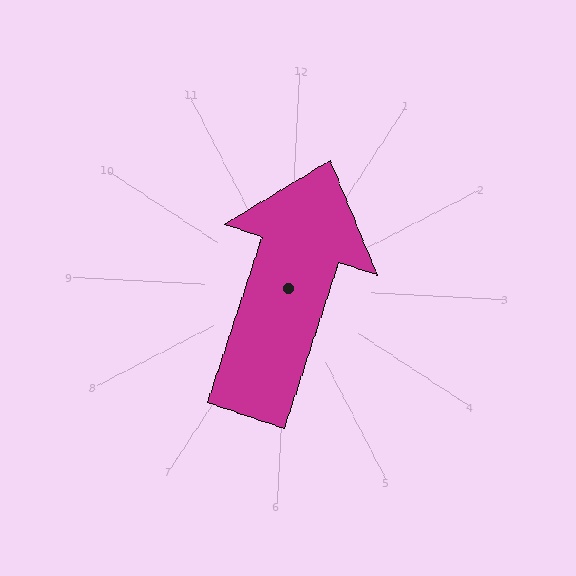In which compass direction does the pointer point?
North.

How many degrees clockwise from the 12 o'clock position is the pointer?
Approximately 15 degrees.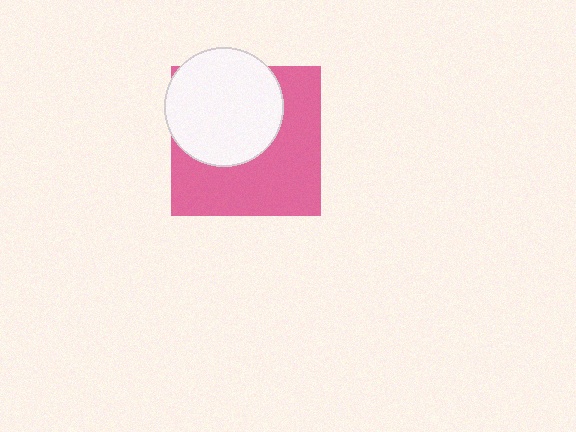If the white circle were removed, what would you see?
You would see the complete pink square.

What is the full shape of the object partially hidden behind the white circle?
The partially hidden object is a pink square.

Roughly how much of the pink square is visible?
About half of it is visible (roughly 56%).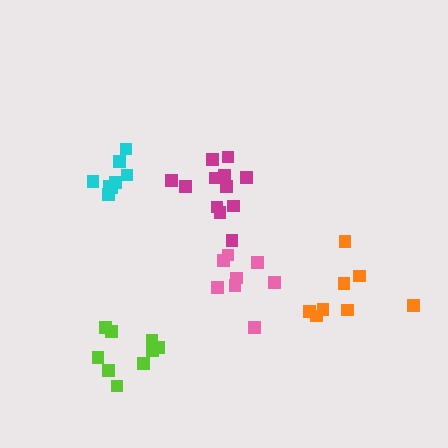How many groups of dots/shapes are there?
There are 5 groups.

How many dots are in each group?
Group 1: 9 dots, Group 2: 8 dots, Group 3: 8 dots, Group 4: 12 dots, Group 5: 8 dots (45 total).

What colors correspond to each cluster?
The clusters are colored: lime, cyan, pink, magenta, orange.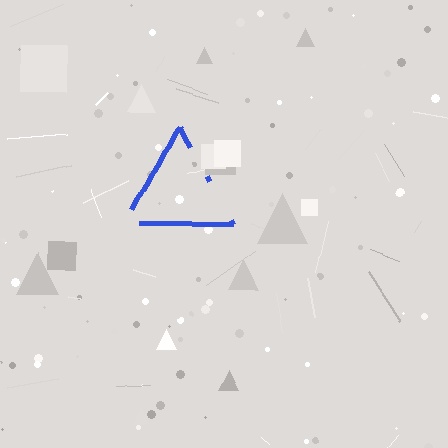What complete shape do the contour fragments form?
The contour fragments form a triangle.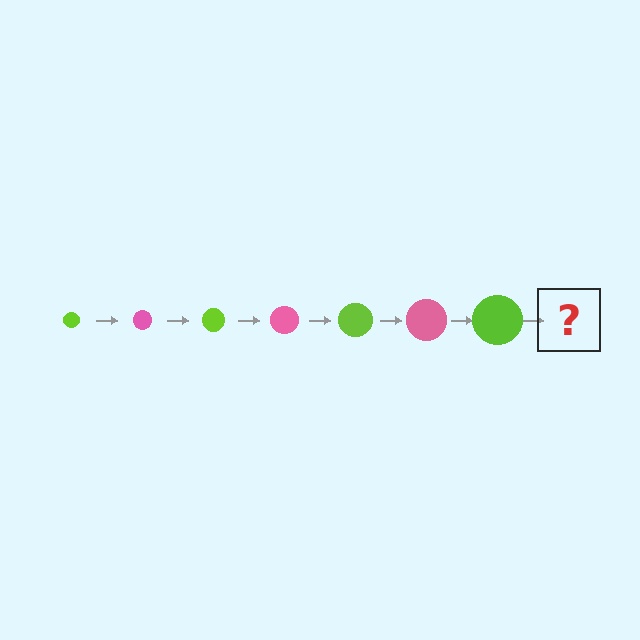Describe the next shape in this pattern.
It should be a pink circle, larger than the previous one.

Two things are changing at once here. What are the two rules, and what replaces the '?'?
The two rules are that the circle grows larger each step and the color cycles through lime and pink. The '?' should be a pink circle, larger than the previous one.